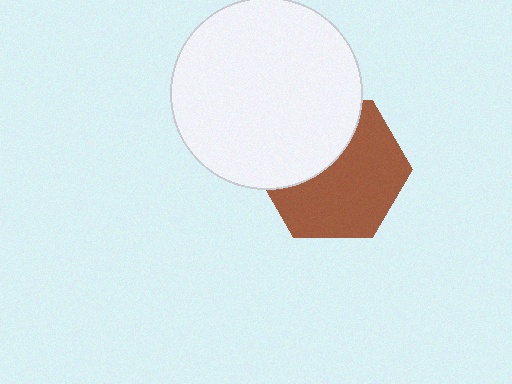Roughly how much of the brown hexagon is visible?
About half of it is visible (roughly 61%).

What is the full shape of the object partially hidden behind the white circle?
The partially hidden object is a brown hexagon.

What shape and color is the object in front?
The object in front is a white circle.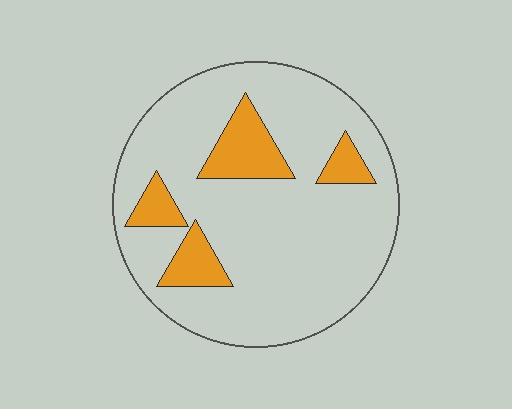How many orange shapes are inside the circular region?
4.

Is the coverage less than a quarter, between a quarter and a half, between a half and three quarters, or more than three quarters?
Less than a quarter.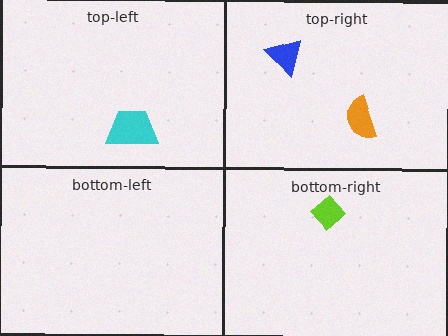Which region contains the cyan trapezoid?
The top-left region.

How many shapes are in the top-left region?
1.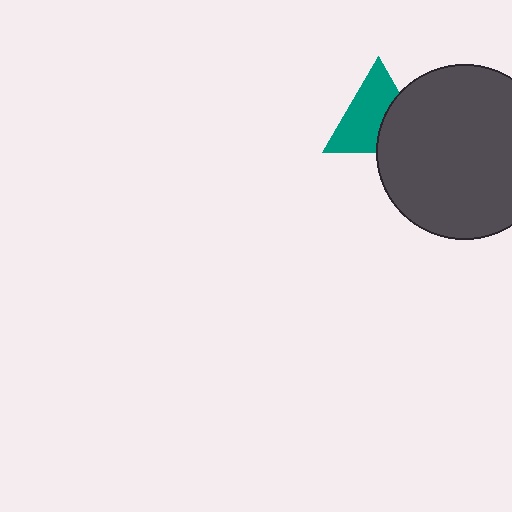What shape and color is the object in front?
The object in front is a dark gray circle.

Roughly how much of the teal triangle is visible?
About half of it is visible (roughly 62%).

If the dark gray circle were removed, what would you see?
You would see the complete teal triangle.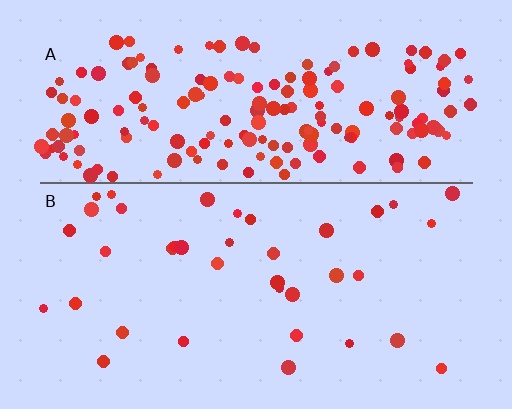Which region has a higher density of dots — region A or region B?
A (the top).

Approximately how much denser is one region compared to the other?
Approximately 4.8× — region A over region B.